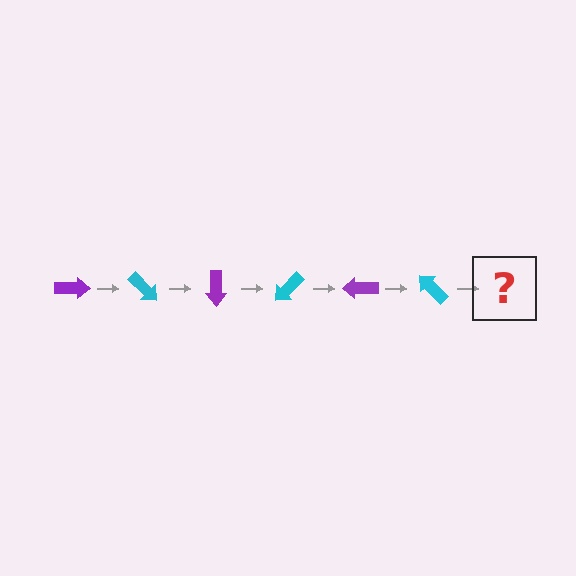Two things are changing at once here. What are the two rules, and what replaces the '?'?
The two rules are that it rotates 45 degrees each step and the color cycles through purple and cyan. The '?' should be a purple arrow, rotated 270 degrees from the start.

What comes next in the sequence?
The next element should be a purple arrow, rotated 270 degrees from the start.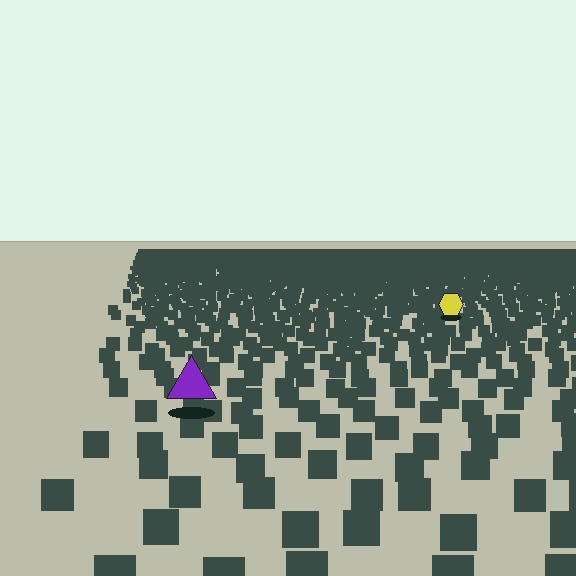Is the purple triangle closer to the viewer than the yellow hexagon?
Yes. The purple triangle is closer — you can tell from the texture gradient: the ground texture is coarser near it.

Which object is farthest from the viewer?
The yellow hexagon is farthest from the viewer. It appears smaller and the ground texture around it is denser.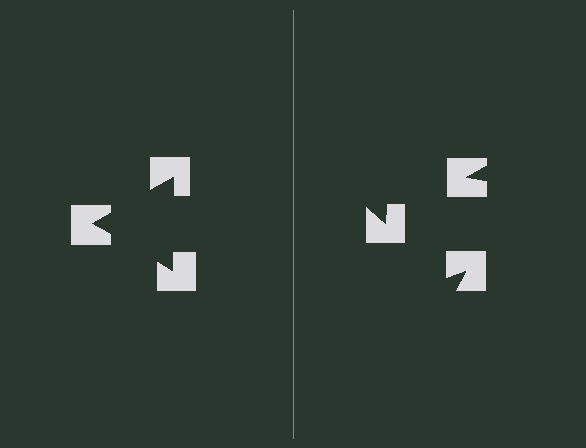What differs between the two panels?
The notched squares are positioned identically on both sides; only the wedge orientations differ. On the left they align to a triangle; on the right they are misaligned.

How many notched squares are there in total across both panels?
6 — 3 on each side.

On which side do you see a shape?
An illusory triangle appears on the left side. On the right side the wedge cuts are rotated, so no coherent shape forms.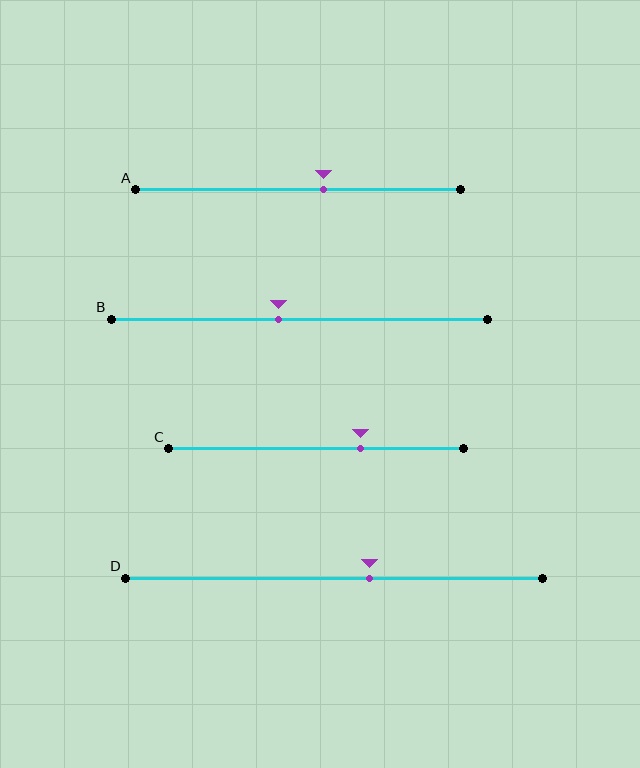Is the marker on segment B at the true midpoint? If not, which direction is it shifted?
No, the marker on segment B is shifted to the left by about 6% of the segment length.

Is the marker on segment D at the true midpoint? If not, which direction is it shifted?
No, the marker on segment D is shifted to the right by about 8% of the segment length.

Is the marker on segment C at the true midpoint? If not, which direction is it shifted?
No, the marker on segment C is shifted to the right by about 15% of the segment length.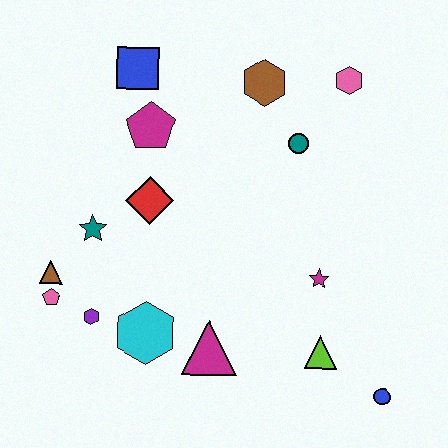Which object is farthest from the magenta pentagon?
The blue circle is farthest from the magenta pentagon.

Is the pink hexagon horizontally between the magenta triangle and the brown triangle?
No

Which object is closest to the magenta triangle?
The cyan hexagon is closest to the magenta triangle.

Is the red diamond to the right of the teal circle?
No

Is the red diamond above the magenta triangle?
Yes